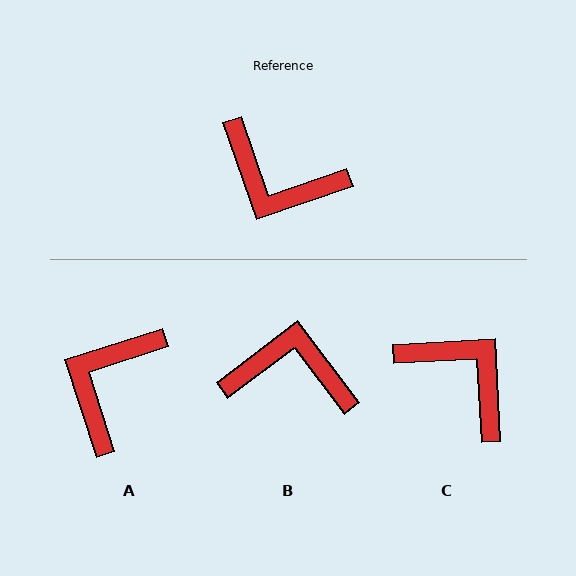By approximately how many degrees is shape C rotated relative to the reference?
Approximately 164 degrees counter-clockwise.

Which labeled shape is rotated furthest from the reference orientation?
C, about 164 degrees away.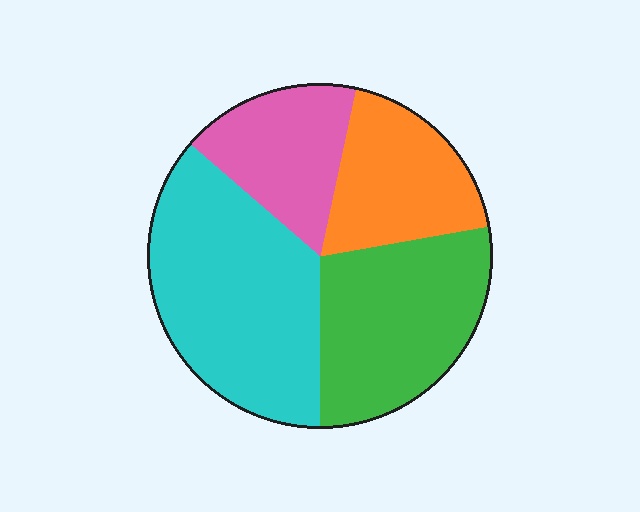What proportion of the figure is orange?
Orange covers roughly 20% of the figure.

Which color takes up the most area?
Cyan, at roughly 35%.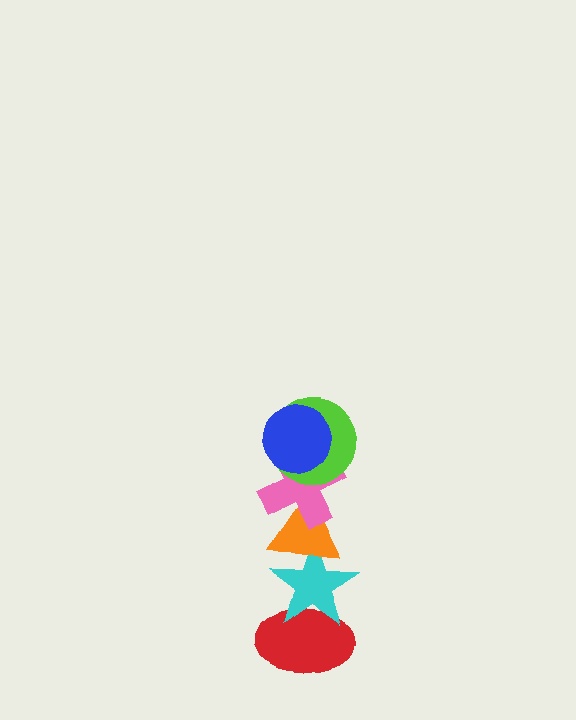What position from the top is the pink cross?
The pink cross is 3rd from the top.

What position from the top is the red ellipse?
The red ellipse is 6th from the top.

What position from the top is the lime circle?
The lime circle is 2nd from the top.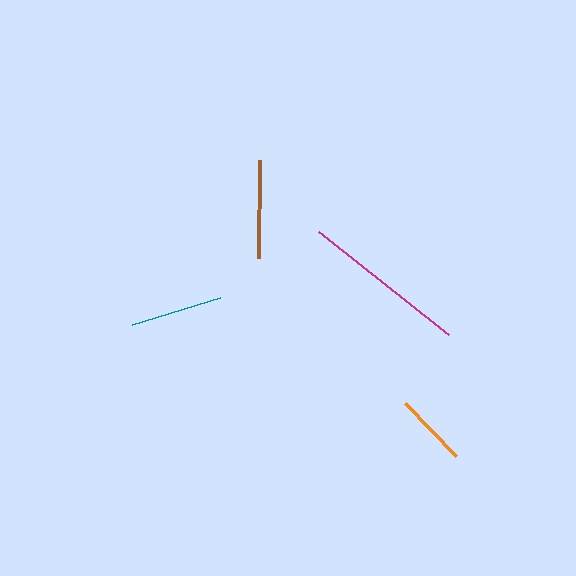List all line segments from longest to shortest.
From longest to shortest: magenta, brown, teal, orange.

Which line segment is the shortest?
The orange line is the shortest at approximately 74 pixels.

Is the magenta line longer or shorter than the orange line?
The magenta line is longer than the orange line.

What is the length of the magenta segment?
The magenta segment is approximately 166 pixels long.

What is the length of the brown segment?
The brown segment is approximately 98 pixels long.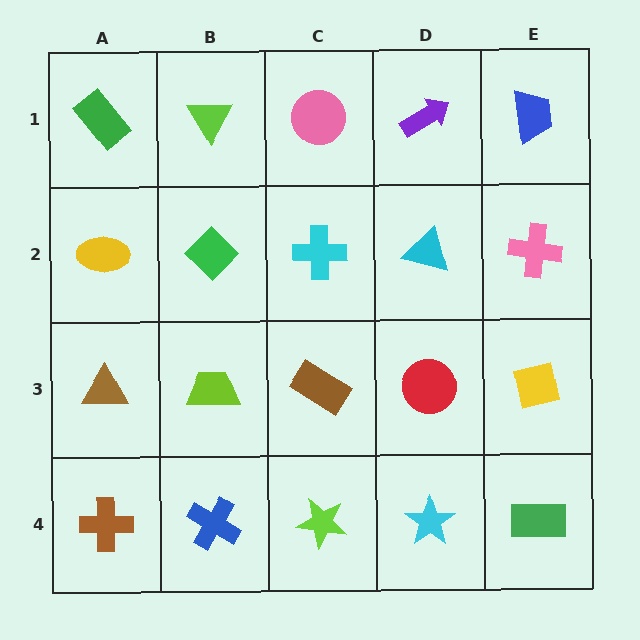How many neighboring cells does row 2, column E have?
3.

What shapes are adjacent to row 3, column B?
A green diamond (row 2, column B), a blue cross (row 4, column B), a brown triangle (row 3, column A), a brown rectangle (row 3, column C).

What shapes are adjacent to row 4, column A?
A brown triangle (row 3, column A), a blue cross (row 4, column B).